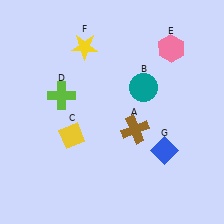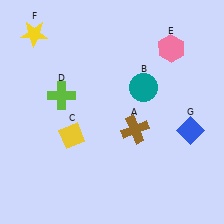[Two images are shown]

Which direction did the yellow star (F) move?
The yellow star (F) moved left.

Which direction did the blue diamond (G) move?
The blue diamond (G) moved right.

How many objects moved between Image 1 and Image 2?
2 objects moved between the two images.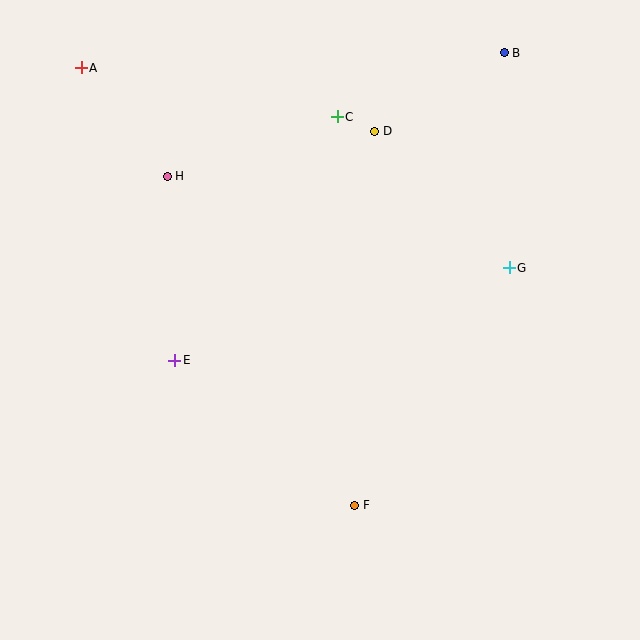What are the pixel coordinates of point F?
Point F is at (355, 505).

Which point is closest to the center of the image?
Point E at (175, 361) is closest to the center.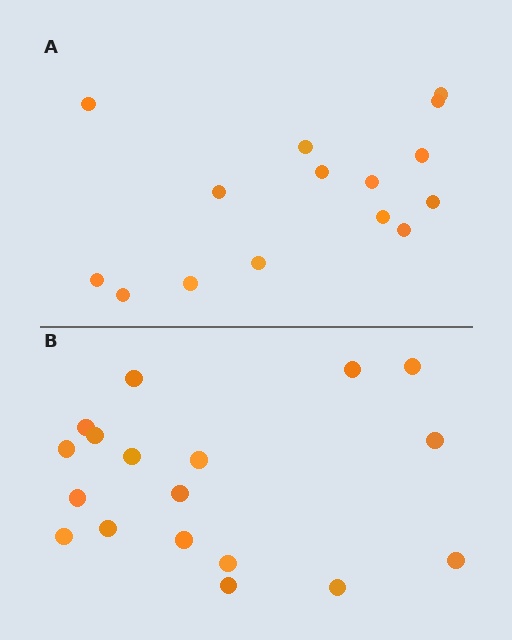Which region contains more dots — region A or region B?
Region B (the bottom region) has more dots.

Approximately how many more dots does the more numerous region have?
Region B has just a few more — roughly 2 or 3 more dots than region A.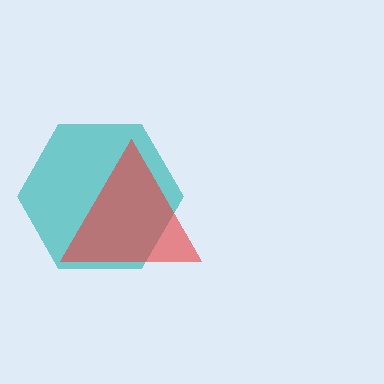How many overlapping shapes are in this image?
There are 2 overlapping shapes in the image.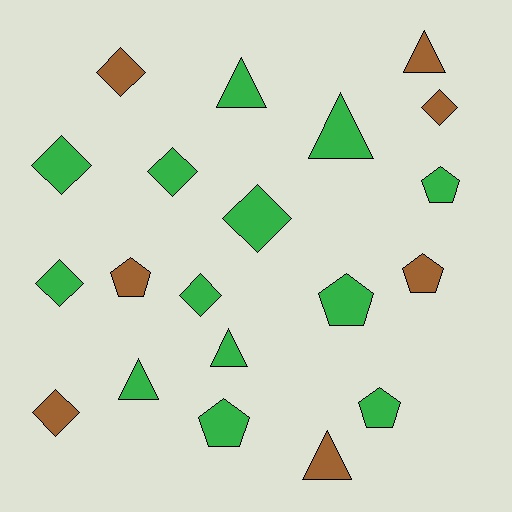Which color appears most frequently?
Green, with 13 objects.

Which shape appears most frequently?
Diamond, with 8 objects.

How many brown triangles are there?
There are 2 brown triangles.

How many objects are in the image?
There are 20 objects.